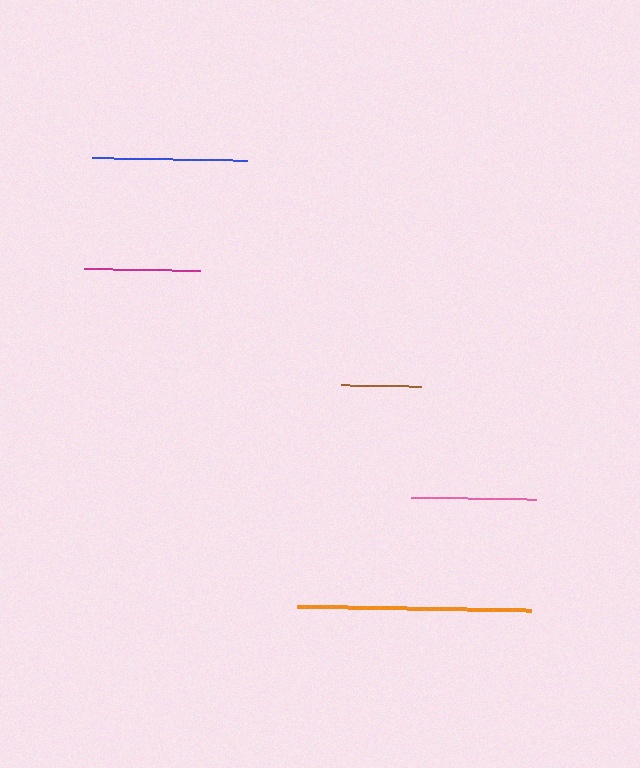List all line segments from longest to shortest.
From longest to shortest: orange, blue, pink, magenta, brown.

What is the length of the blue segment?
The blue segment is approximately 155 pixels long.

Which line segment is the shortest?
The brown line is the shortest at approximately 80 pixels.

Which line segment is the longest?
The orange line is the longest at approximately 234 pixels.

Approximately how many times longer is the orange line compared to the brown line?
The orange line is approximately 2.9 times the length of the brown line.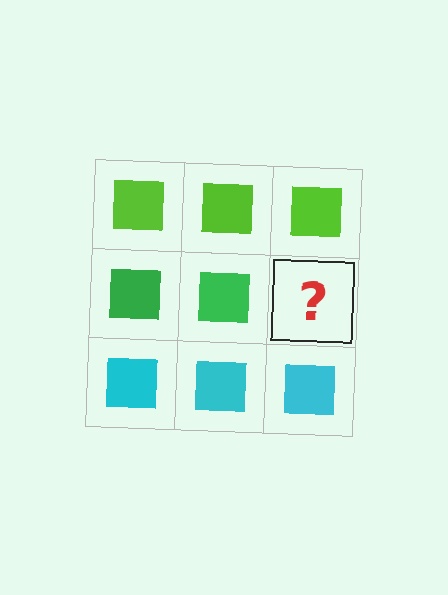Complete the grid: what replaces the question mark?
The question mark should be replaced with a green square.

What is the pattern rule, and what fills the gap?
The rule is that each row has a consistent color. The gap should be filled with a green square.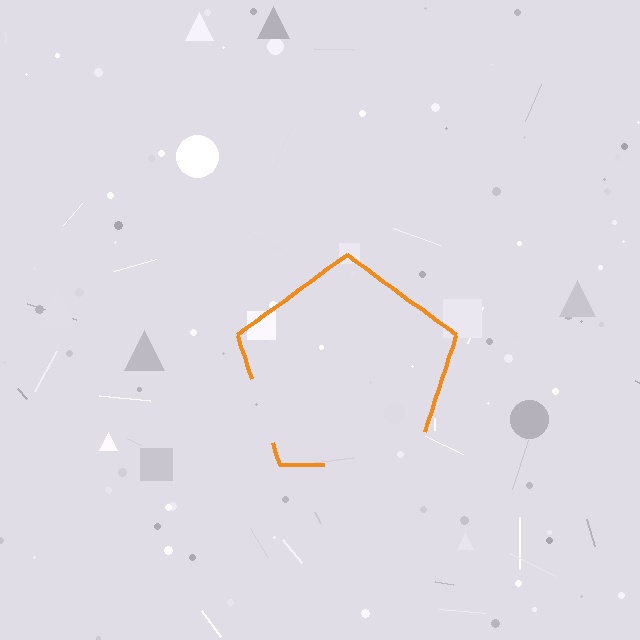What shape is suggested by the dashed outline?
The dashed outline suggests a pentagon.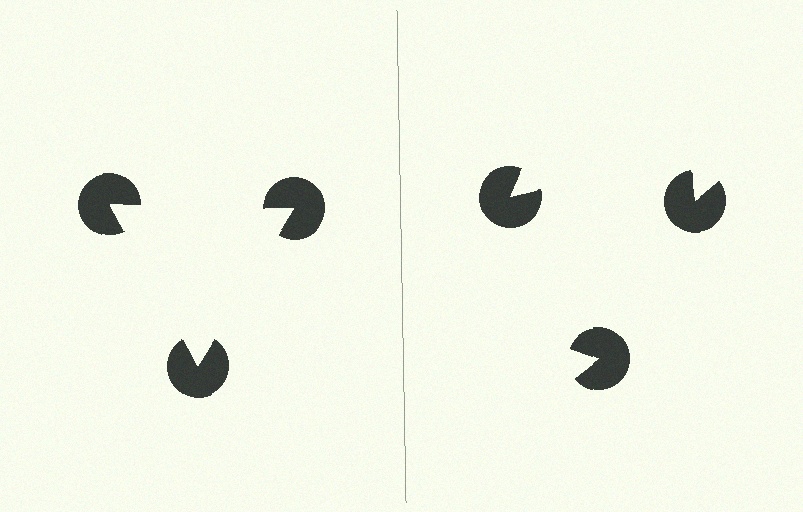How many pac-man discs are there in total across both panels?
6 — 3 on each side.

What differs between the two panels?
The pac-man discs are positioned identically on both sides; only the wedge orientations differ. On the left they align to a triangle; on the right they are misaligned.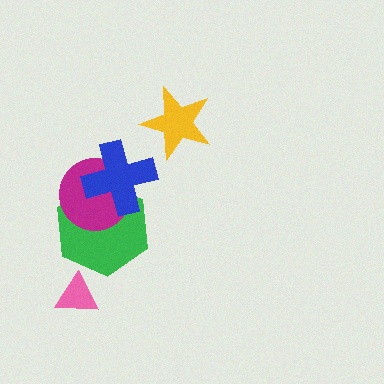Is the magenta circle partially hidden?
Yes, it is partially covered by another shape.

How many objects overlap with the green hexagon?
2 objects overlap with the green hexagon.